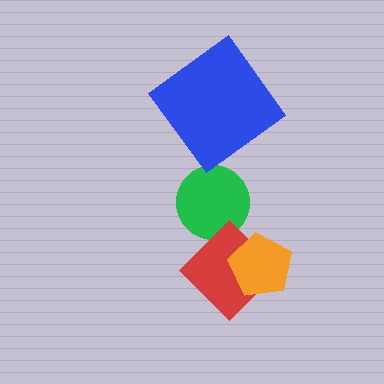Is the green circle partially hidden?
Yes, it is partially covered by another shape.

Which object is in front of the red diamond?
The orange pentagon is in front of the red diamond.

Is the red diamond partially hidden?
Yes, it is partially covered by another shape.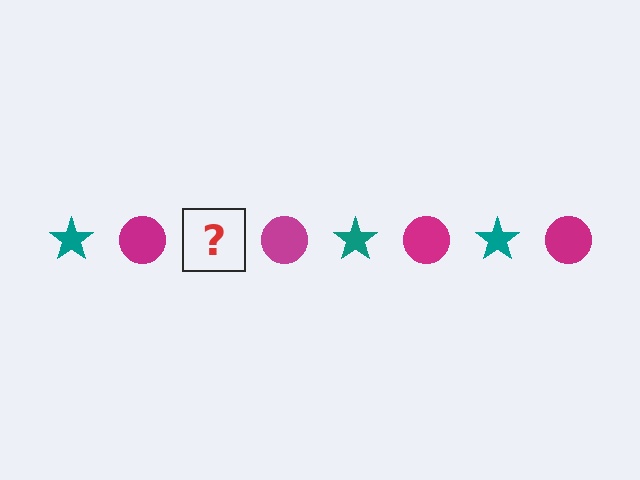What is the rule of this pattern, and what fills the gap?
The rule is that the pattern alternates between teal star and magenta circle. The gap should be filled with a teal star.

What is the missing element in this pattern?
The missing element is a teal star.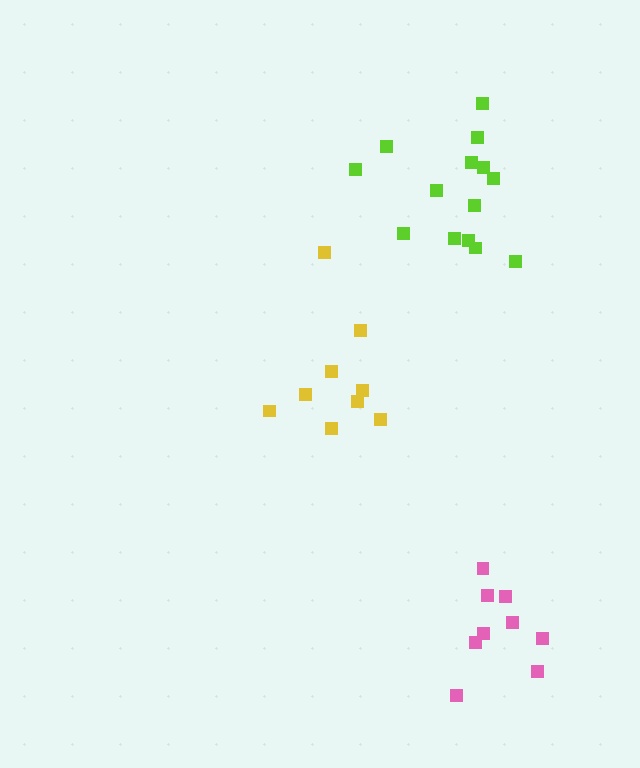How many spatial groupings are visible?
There are 3 spatial groupings.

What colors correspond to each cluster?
The clusters are colored: yellow, pink, lime.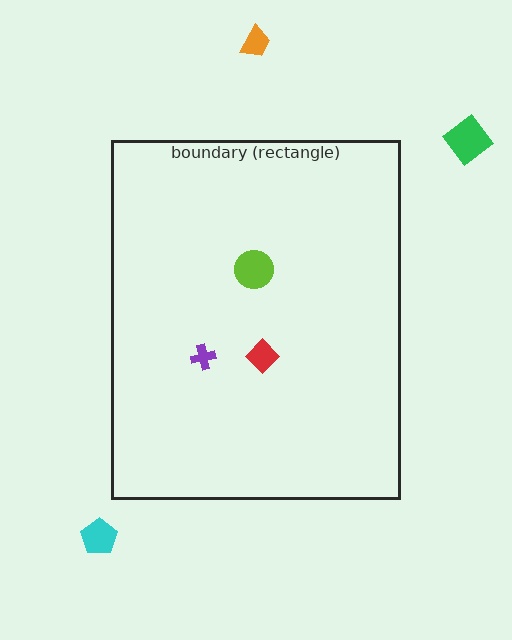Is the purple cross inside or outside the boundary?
Inside.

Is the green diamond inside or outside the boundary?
Outside.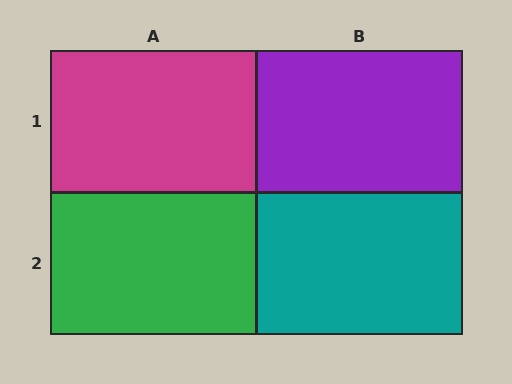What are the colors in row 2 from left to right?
Green, teal.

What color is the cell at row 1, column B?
Purple.